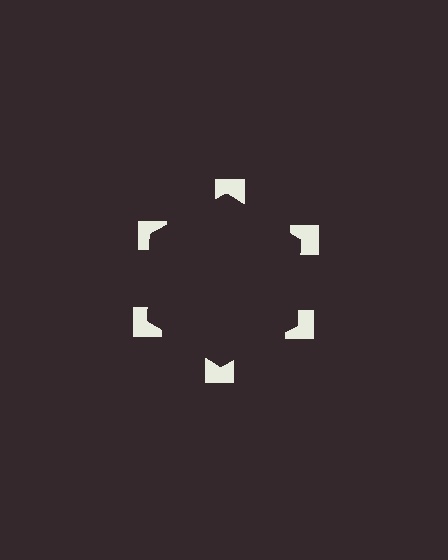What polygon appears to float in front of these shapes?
An illusory hexagon — its edges are inferred from the aligned wedge cuts in the notched squares, not physically drawn.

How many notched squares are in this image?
There are 6 — one at each vertex of the illusory hexagon.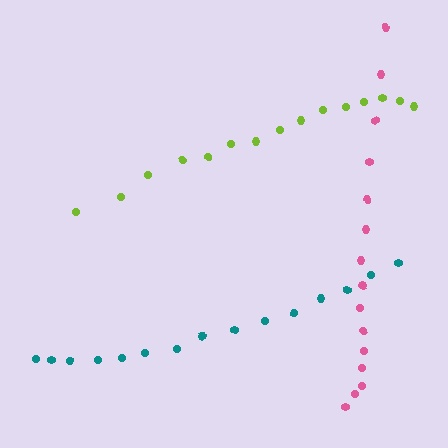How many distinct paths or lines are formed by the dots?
There are 3 distinct paths.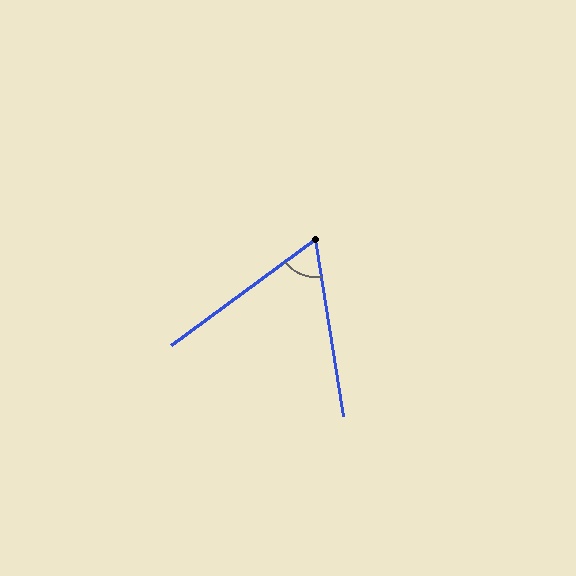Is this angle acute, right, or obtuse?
It is acute.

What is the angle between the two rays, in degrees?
Approximately 63 degrees.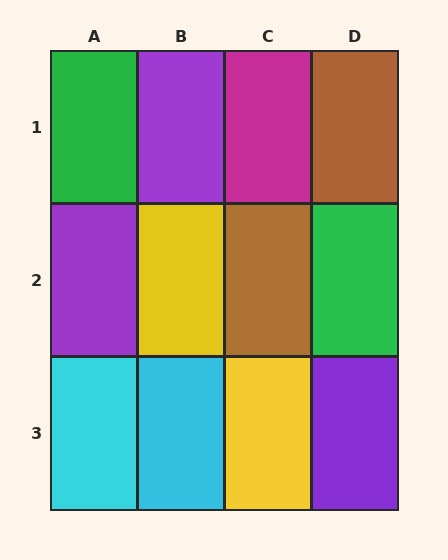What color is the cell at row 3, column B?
Cyan.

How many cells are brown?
2 cells are brown.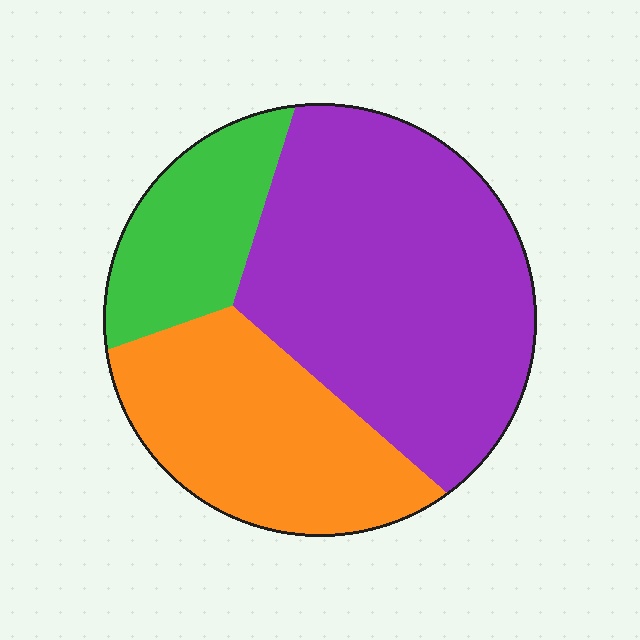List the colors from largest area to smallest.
From largest to smallest: purple, orange, green.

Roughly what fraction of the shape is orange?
Orange covers roughly 30% of the shape.